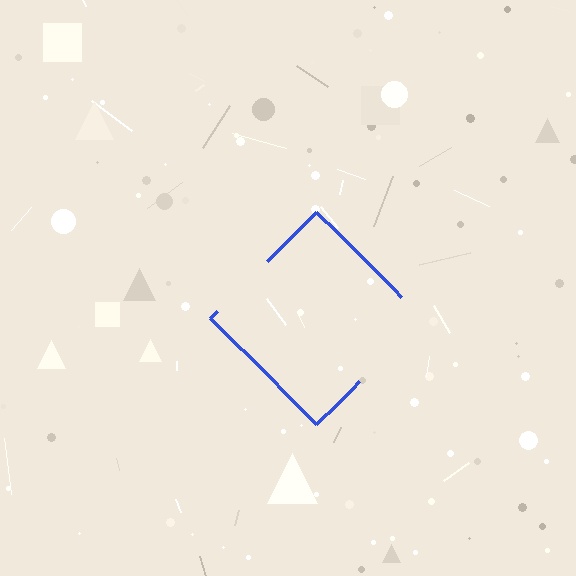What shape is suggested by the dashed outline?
The dashed outline suggests a diamond.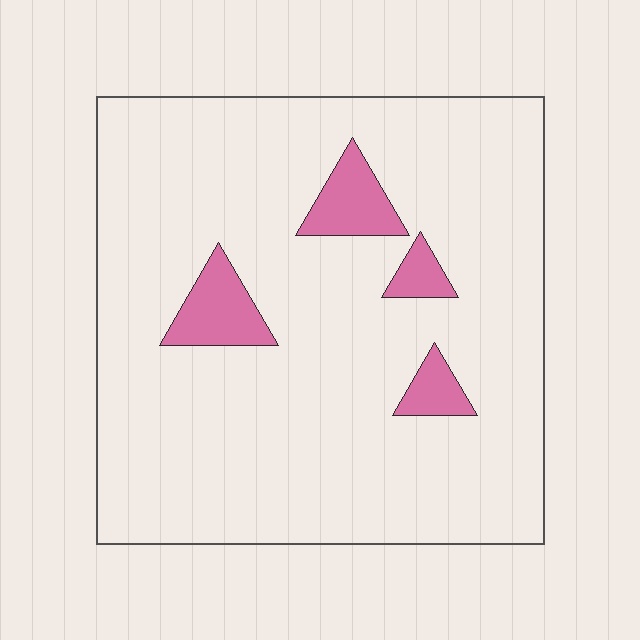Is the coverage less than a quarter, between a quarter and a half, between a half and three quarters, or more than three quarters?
Less than a quarter.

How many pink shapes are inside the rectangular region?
4.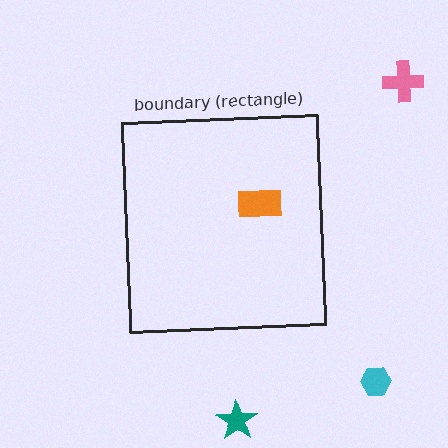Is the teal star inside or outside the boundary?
Outside.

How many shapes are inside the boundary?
1 inside, 3 outside.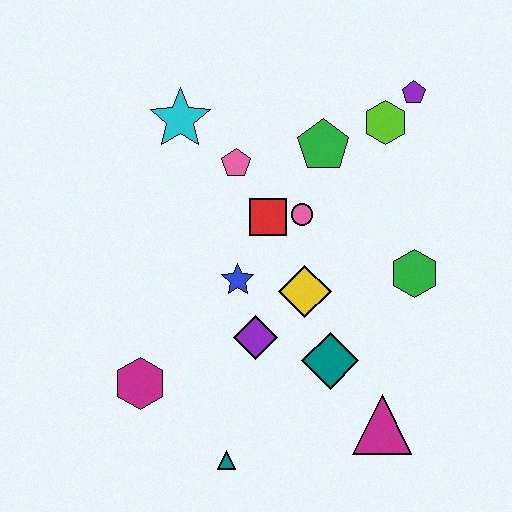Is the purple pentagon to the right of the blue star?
Yes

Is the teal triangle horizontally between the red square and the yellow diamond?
No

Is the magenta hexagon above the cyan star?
No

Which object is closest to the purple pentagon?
The lime hexagon is closest to the purple pentagon.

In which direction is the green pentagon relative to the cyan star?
The green pentagon is to the right of the cyan star.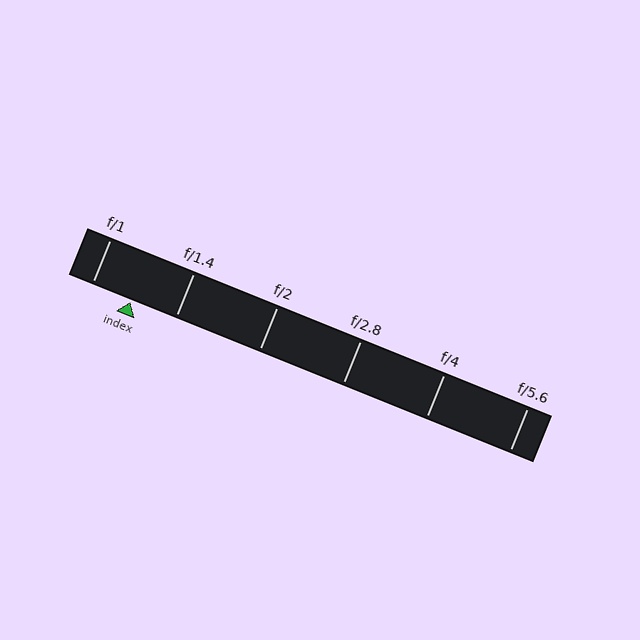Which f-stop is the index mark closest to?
The index mark is closest to f/1.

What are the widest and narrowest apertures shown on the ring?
The widest aperture shown is f/1 and the narrowest is f/5.6.